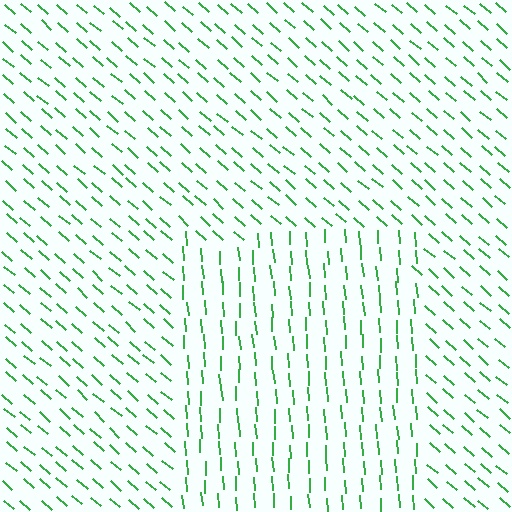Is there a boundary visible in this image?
Yes, there is a texture boundary formed by a change in line orientation.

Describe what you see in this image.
The image is filled with small green line segments. A rectangle region in the image has lines oriented differently from the surrounding lines, creating a visible texture boundary.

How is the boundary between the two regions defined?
The boundary is defined purely by a change in line orientation (approximately 45 degrees difference). All lines are the same color and thickness.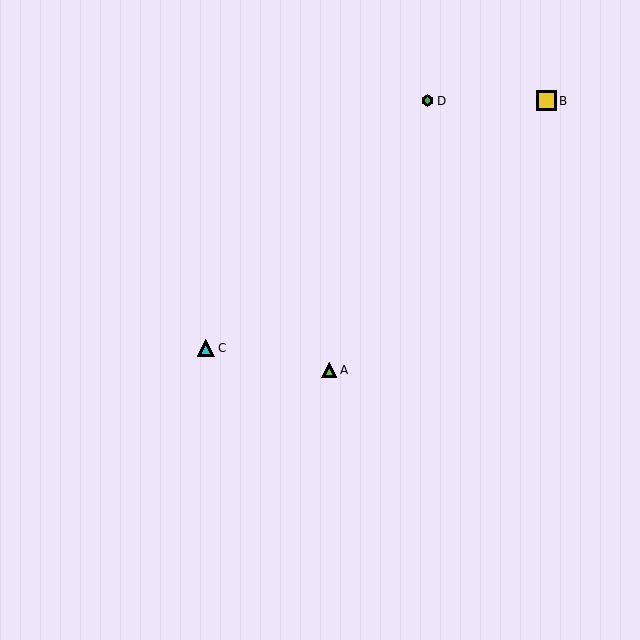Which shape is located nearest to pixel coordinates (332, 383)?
The lime triangle (labeled A) at (329, 370) is nearest to that location.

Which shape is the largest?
The yellow square (labeled B) is the largest.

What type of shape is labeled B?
Shape B is a yellow square.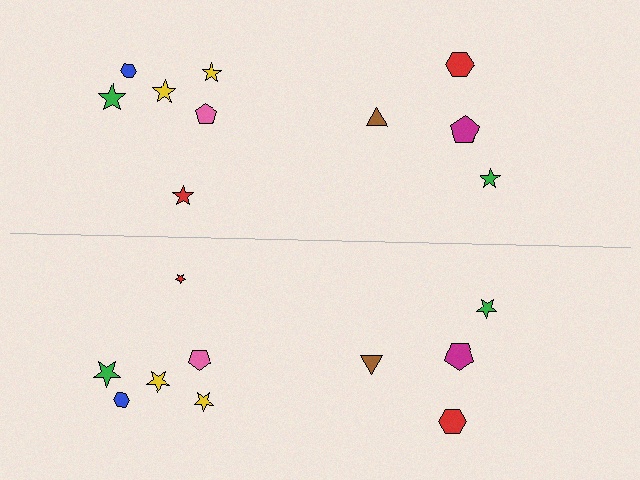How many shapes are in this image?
There are 20 shapes in this image.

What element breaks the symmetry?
The red star on the bottom side has a different size than its mirror counterpart.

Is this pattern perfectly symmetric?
No, the pattern is not perfectly symmetric. The red star on the bottom side has a different size than its mirror counterpart.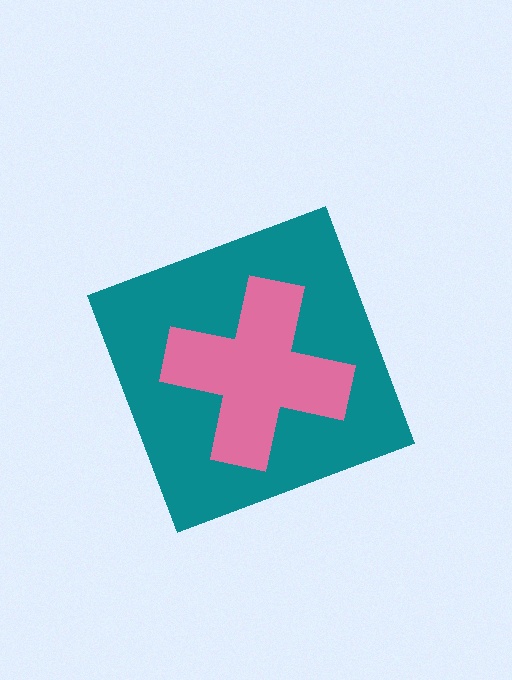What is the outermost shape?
The teal diamond.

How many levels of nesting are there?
2.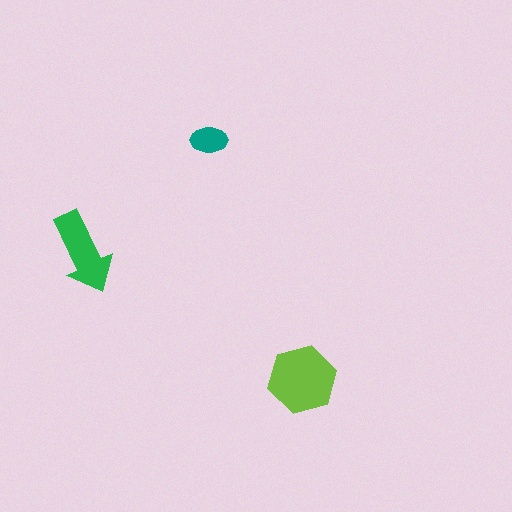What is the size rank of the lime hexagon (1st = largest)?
1st.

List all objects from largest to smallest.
The lime hexagon, the green arrow, the teal ellipse.